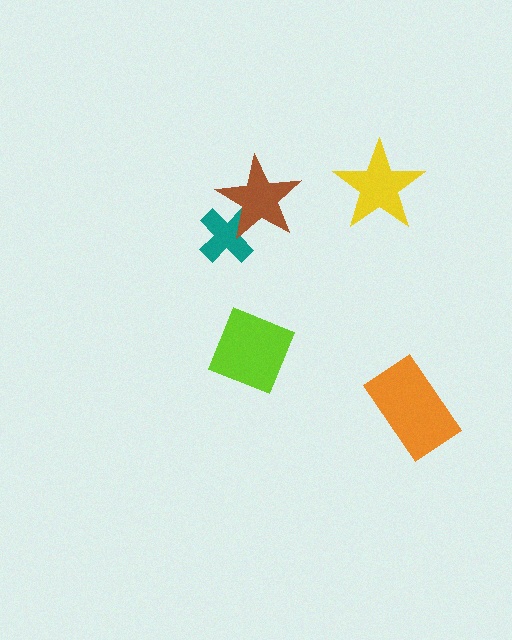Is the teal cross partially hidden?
Yes, it is partially covered by another shape.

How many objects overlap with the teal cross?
1 object overlaps with the teal cross.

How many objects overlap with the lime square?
0 objects overlap with the lime square.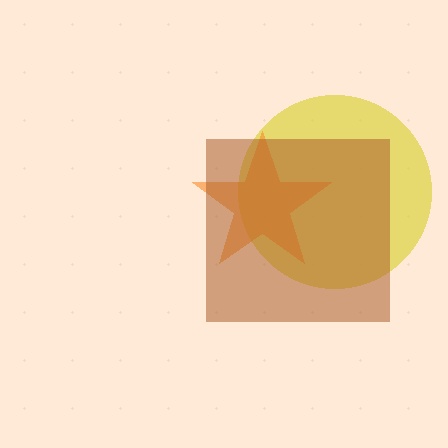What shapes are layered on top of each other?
The layered shapes are: a yellow circle, an orange star, a brown square.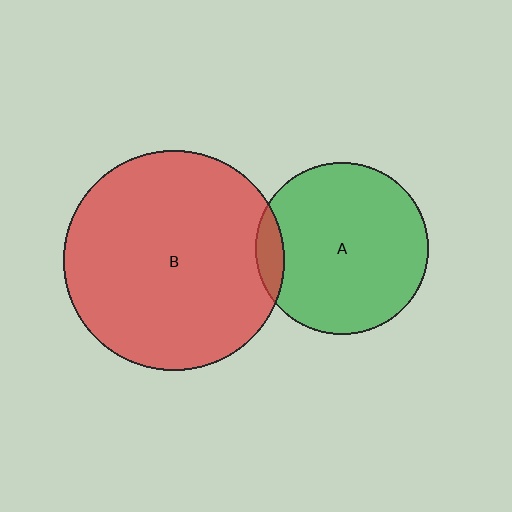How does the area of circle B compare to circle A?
Approximately 1.6 times.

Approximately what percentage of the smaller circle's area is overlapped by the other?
Approximately 10%.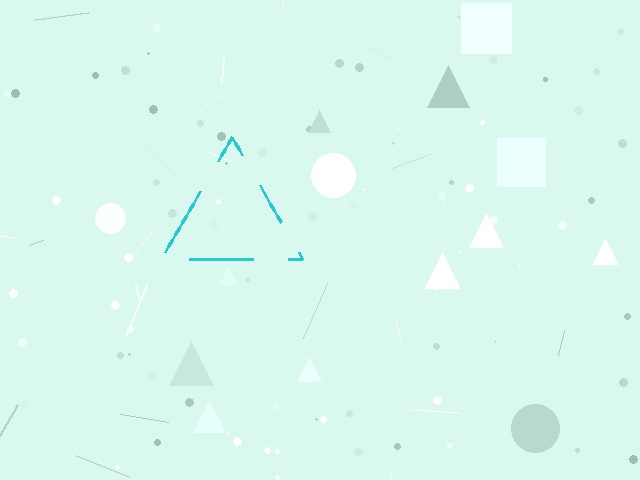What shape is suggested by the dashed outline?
The dashed outline suggests a triangle.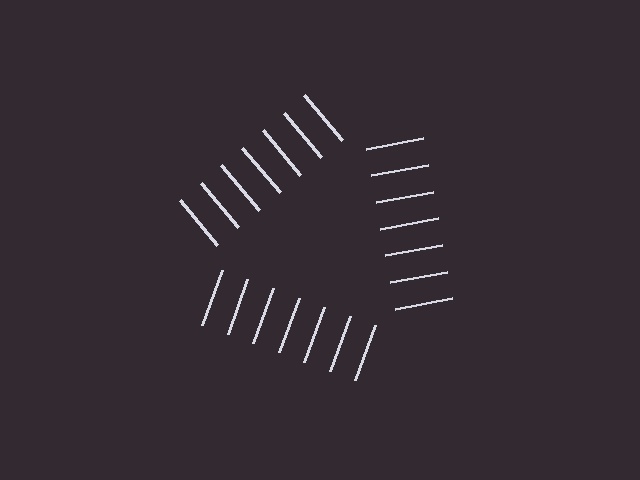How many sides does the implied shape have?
3 sides — the line-ends trace a triangle.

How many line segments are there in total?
21 — 7 along each of the 3 edges.